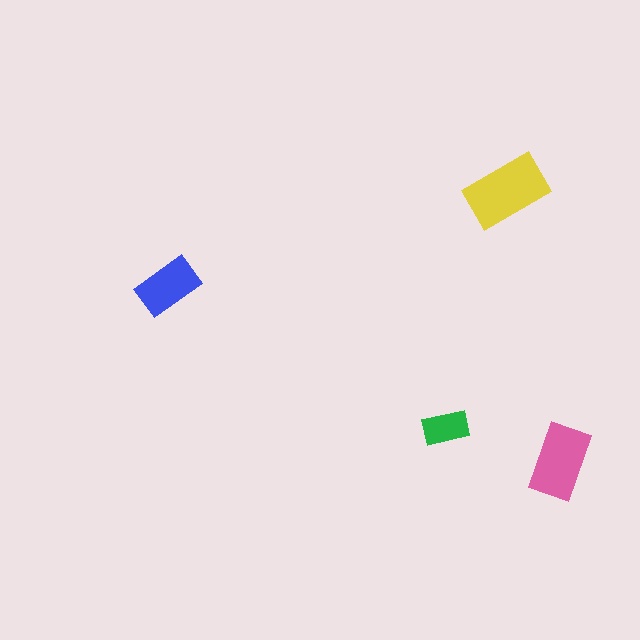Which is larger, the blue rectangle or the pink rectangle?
The pink one.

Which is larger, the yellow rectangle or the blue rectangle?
The yellow one.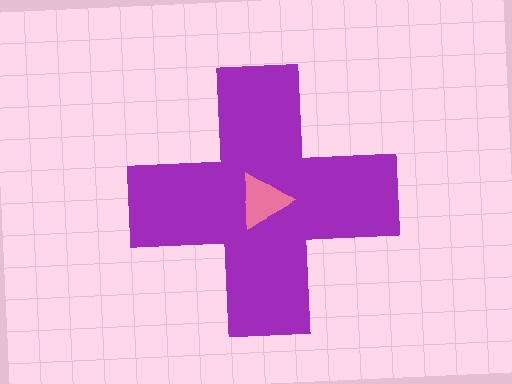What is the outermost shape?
The purple cross.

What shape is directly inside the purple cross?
The pink triangle.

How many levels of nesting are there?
2.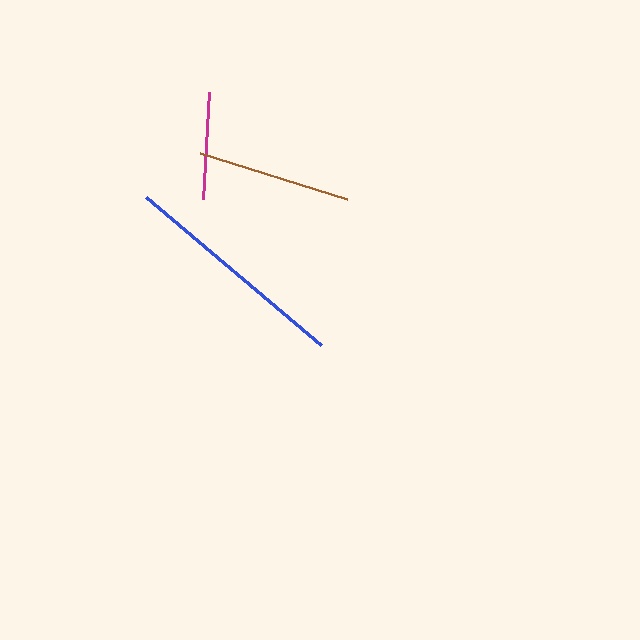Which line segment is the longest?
The blue line is the longest at approximately 230 pixels.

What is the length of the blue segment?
The blue segment is approximately 230 pixels long.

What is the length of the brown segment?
The brown segment is approximately 154 pixels long.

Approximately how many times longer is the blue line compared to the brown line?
The blue line is approximately 1.5 times the length of the brown line.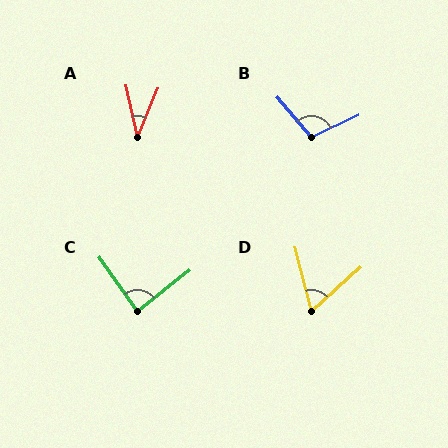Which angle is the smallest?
A, at approximately 35 degrees.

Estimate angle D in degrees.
Approximately 62 degrees.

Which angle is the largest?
B, at approximately 105 degrees.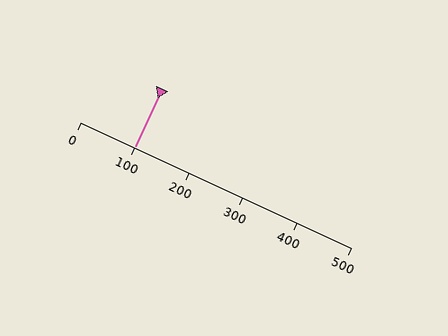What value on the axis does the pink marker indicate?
The marker indicates approximately 100.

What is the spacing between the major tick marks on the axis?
The major ticks are spaced 100 apart.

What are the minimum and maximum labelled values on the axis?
The axis runs from 0 to 500.